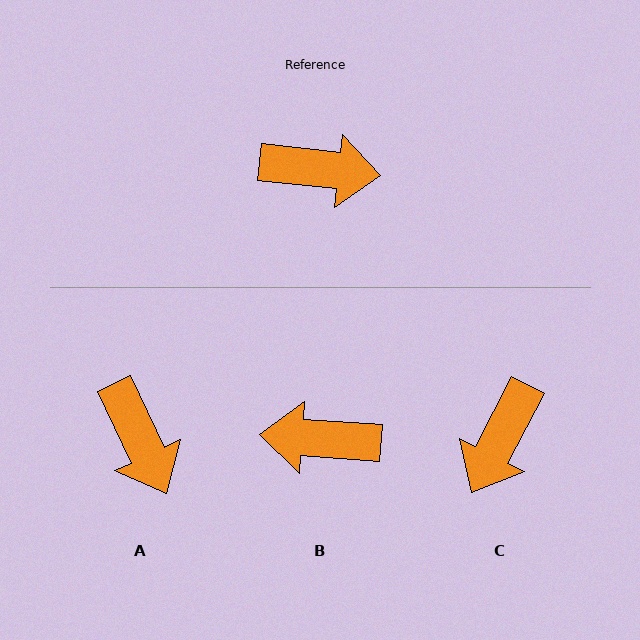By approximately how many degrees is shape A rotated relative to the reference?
Approximately 58 degrees clockwise.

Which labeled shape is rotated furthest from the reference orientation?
B, about 178 degrees away.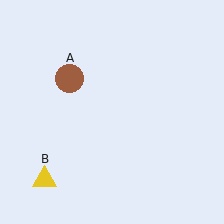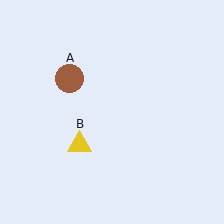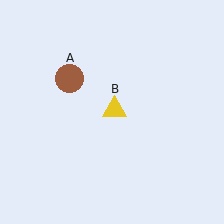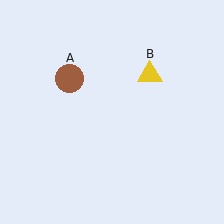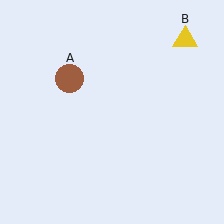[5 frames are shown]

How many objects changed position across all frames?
1 object changed position: yellow triangle (object B).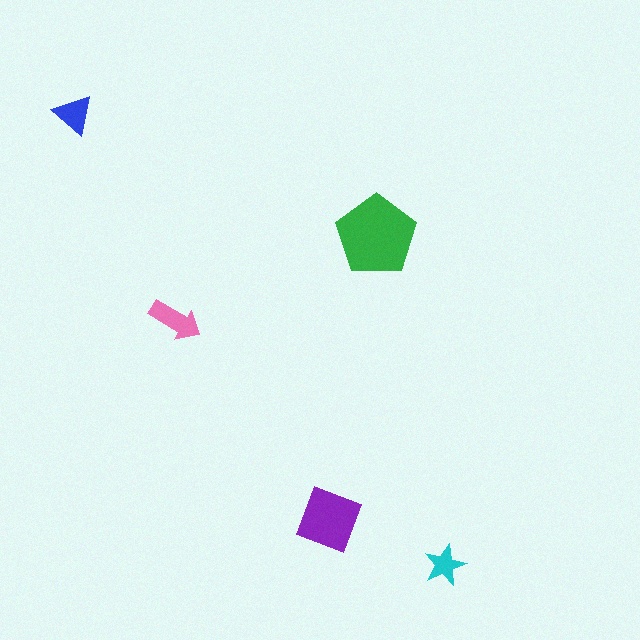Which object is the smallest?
The cyan star.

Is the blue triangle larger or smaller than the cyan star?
Larger.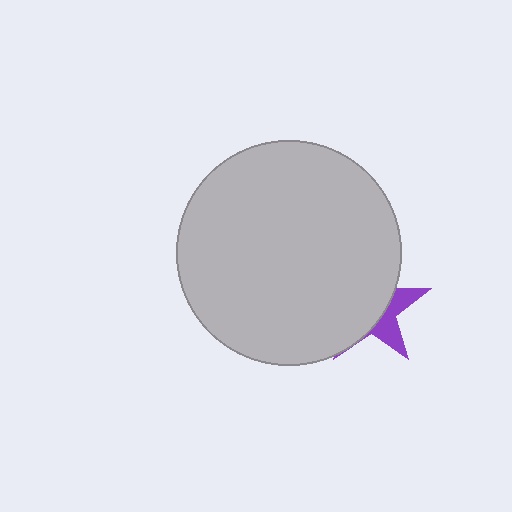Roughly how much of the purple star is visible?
A small part of it is visible (roughly 32%).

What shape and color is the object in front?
The object in front is a light gray circle.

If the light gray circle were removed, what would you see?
You would see the complete purple star.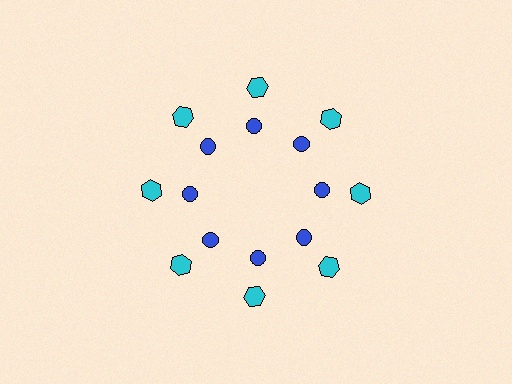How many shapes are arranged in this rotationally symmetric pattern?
There are 16 shapes, arranged in 8 groups of 2.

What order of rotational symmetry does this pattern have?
This pattern has 8-fold rotational symmetry.